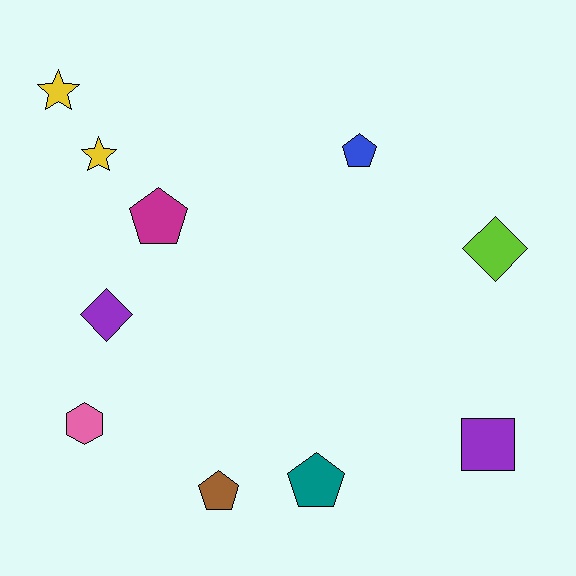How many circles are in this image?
There are no circles.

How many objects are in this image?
There are 10 objects.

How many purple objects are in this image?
There are 2 purple objects.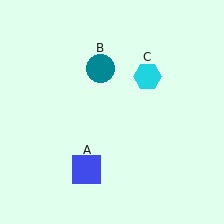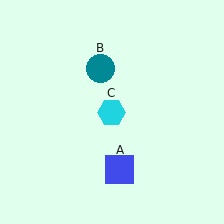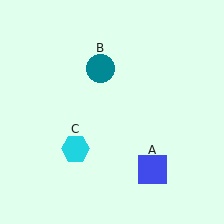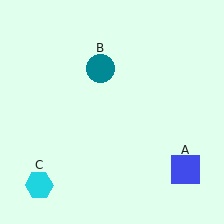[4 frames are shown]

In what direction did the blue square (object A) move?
The blue square (object A) moved right.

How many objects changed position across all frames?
2 objects changed position: blue square (object A), cyan hexagon (object C).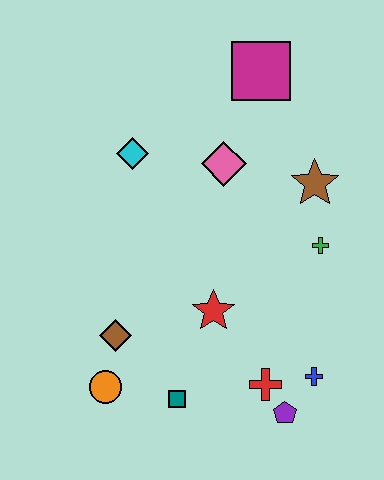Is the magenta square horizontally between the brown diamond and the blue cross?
Yes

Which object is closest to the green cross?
The brown star is closest to the green cross.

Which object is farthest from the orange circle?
The magenta square is farthest from the orange circle.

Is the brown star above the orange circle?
Yes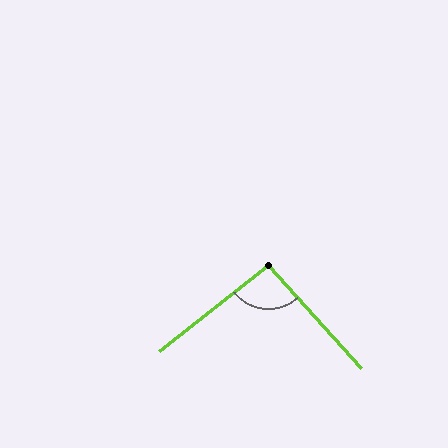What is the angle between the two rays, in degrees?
Approximately 94 degrees.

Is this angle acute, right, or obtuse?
It is approximately a right angle.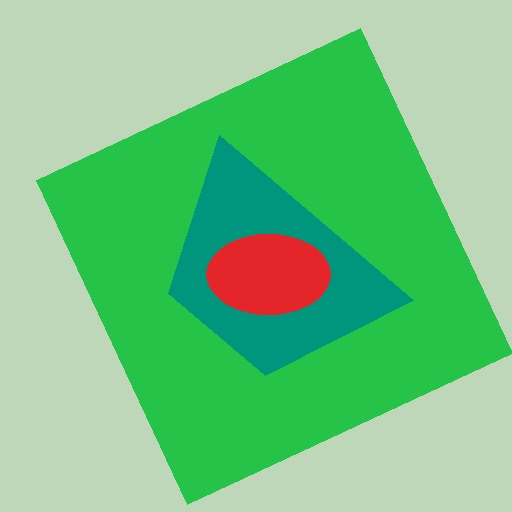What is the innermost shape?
The red ellipse.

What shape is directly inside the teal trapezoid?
The red ellipse.